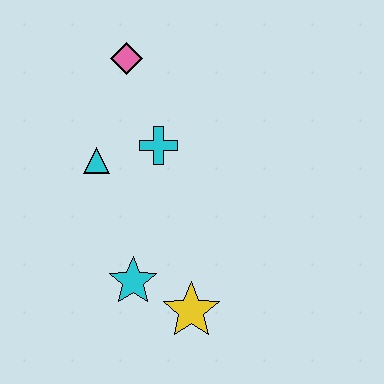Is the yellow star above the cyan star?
No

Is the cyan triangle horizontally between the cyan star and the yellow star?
No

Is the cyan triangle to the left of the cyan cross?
Yes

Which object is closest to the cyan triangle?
The cyan cross is closest to the cyan triangle.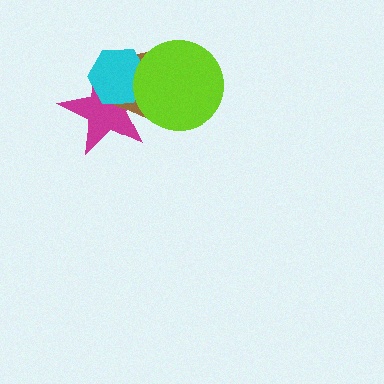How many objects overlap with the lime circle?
3 objects overlap with the lime circle.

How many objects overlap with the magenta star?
3 objects overlap with the magenta star.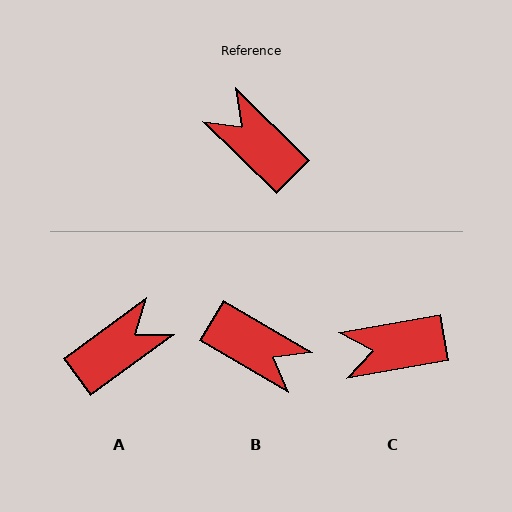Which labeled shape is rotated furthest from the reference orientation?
B, about 166 degrees away.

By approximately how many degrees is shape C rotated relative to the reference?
Approximately 55 degrees counter-clockwise.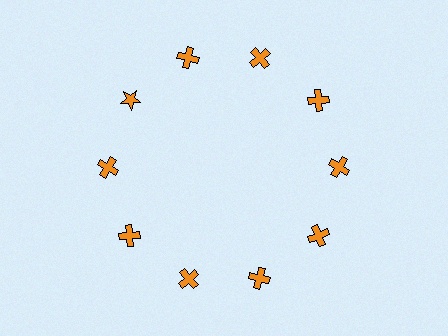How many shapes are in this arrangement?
There are 10 shapes arranged in a ring pattern.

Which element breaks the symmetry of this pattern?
The orange star at roughly the 10 o'clock position breaks the symmetry. All other shapes are orange crosses.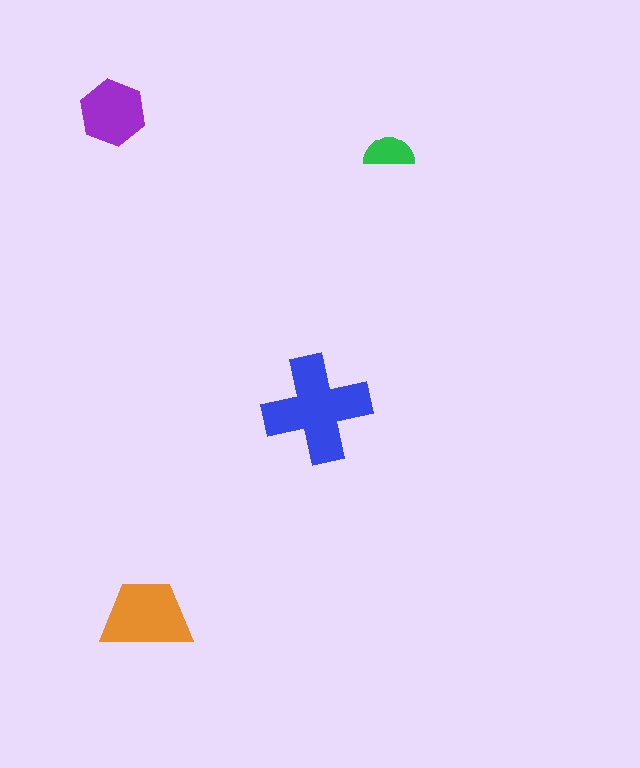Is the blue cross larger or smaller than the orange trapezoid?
Larger.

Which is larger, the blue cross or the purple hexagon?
The blue cross.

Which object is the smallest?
The green semicircle.